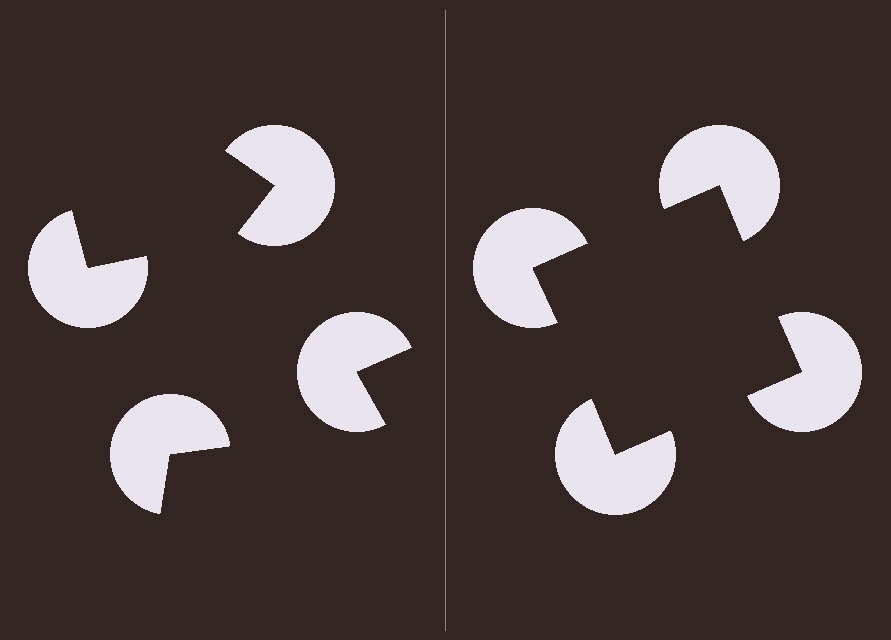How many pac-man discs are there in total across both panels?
8 — 4 on each side.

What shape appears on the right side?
An illusory square.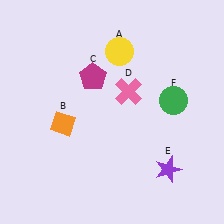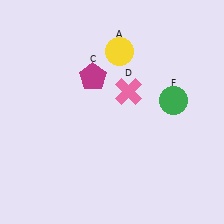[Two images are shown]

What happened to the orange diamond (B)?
The orange diamond (B) was removed in Image 2. It was in the bottom-left area of Image 1.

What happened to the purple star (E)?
The purple star (E) was removed in Image 2. It was in the bottom-right area of Image 1.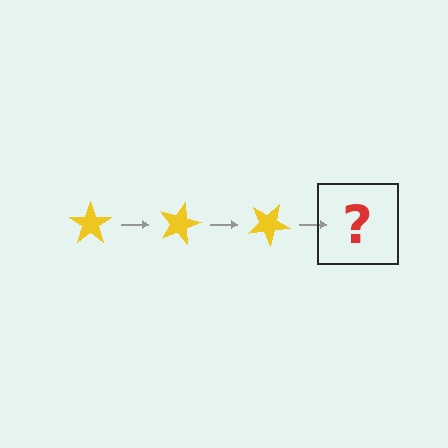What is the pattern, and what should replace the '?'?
The pattern is that the star rotates 15 degrees each step. The '?' should be a yellow star rotated 45 degrees.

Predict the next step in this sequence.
The next step is a yellow star rotated 45 degrees.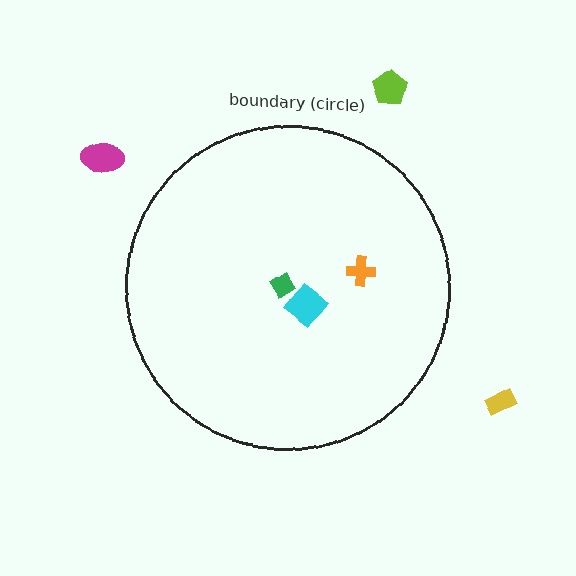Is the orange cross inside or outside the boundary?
Inside.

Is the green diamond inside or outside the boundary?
Inside.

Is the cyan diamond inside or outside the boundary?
Inside.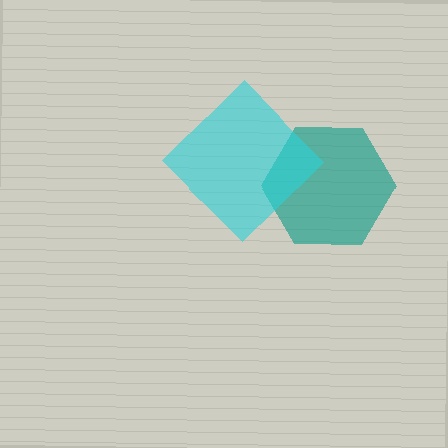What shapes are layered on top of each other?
The layered shapes are: a teal hexagon, a cyan diamond.